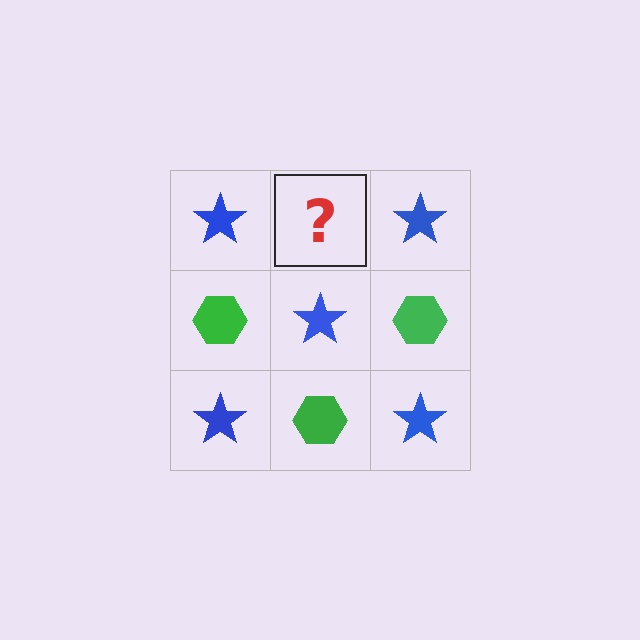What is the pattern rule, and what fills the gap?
The rule is that it alternates blue star and green hexagon in a checkerboard pattern. The gap should be filled with a green hexagon.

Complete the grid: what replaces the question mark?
The question mark should be replaced with a green hexagon.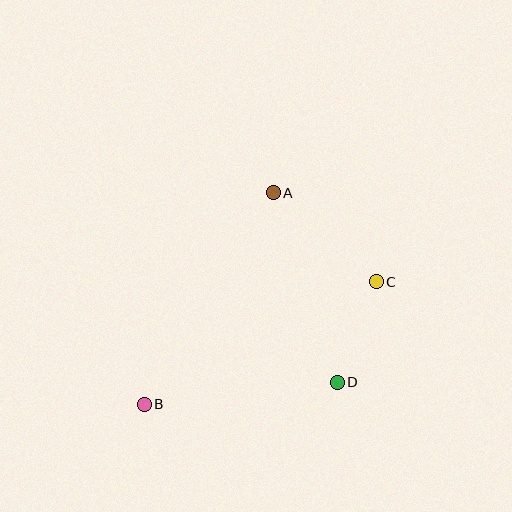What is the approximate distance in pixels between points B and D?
The distance between B and D is approximately 194 pixels.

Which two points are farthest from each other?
Points B and C are farthest from each other.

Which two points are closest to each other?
Points C and D are closest to each other.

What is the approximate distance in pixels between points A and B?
The distance between A and B is approximately 248 pixels.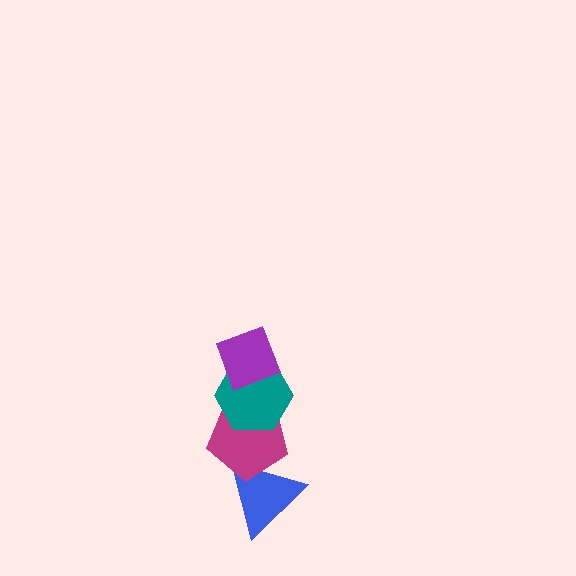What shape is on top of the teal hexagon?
The purple diamond is on top of the teal hexagon.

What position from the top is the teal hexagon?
The teal hexagon is 2nd from the top.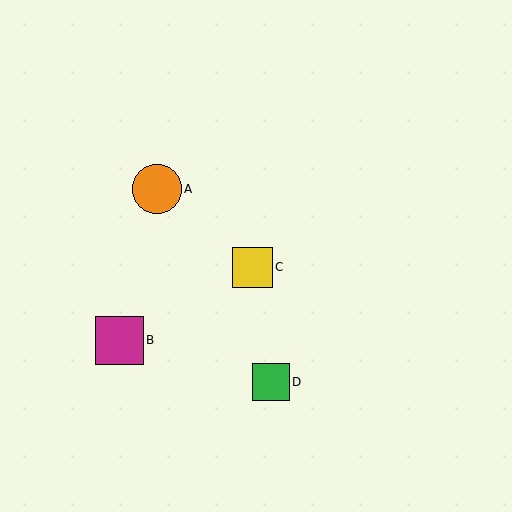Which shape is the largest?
The orange circle (labeled A) is the largest.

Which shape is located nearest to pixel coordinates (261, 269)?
The yellow square (labeled C) at (252, 267) is nearest to that location.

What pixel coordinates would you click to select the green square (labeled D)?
Click at (271, 382) to select the green square D.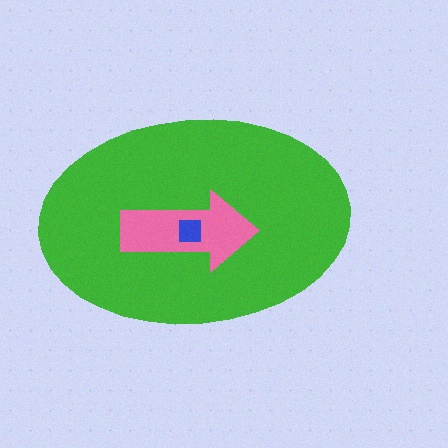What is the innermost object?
The blue square.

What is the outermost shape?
The green ellipse.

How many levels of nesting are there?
3.